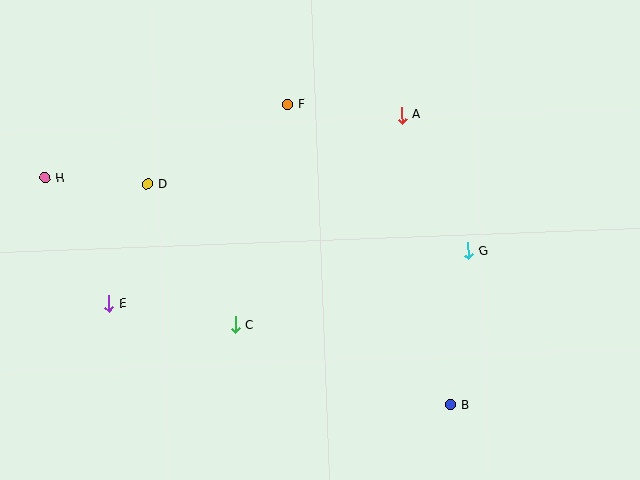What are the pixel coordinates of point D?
Point D is at (148, 184).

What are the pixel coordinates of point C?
Point C is at (235, 325).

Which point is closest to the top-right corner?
Point A is closest to the top-right corner.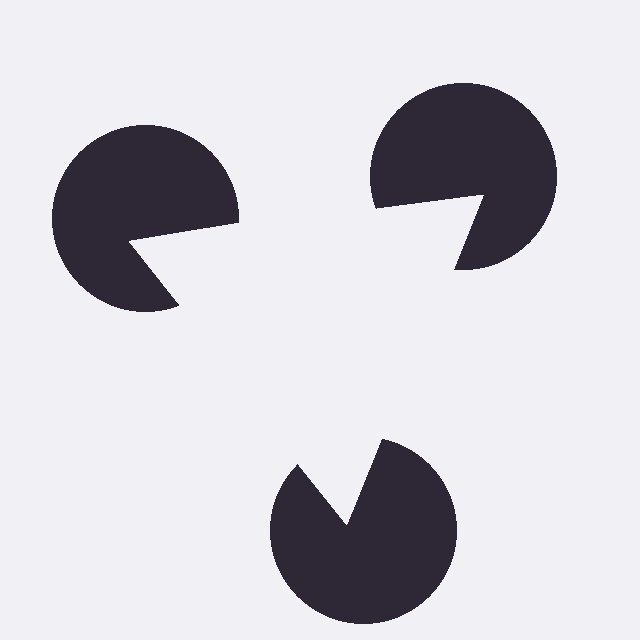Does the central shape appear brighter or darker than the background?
It typically appears slightly brighter than the background, even though no actual brightness change is drawn.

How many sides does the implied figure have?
3 sides.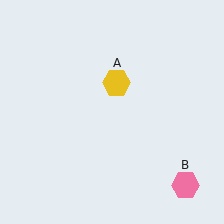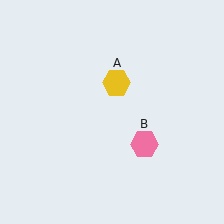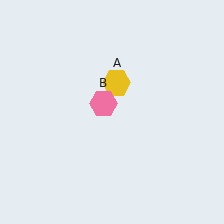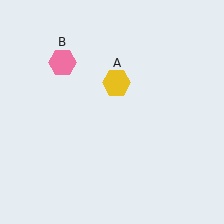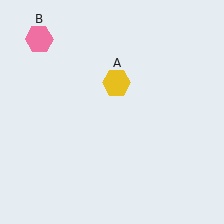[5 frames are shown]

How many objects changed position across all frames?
1 object changed position: pink hexagon (object B).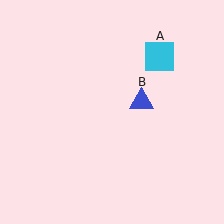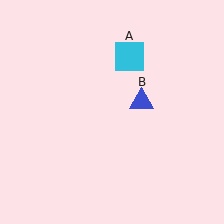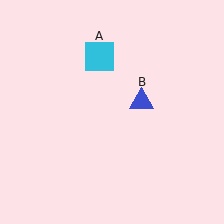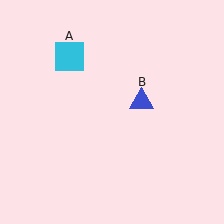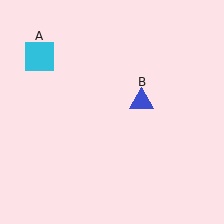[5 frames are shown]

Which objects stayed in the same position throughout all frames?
Blue triangle (object B) remained stationary.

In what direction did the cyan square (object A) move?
The cyan square (object A) moved left.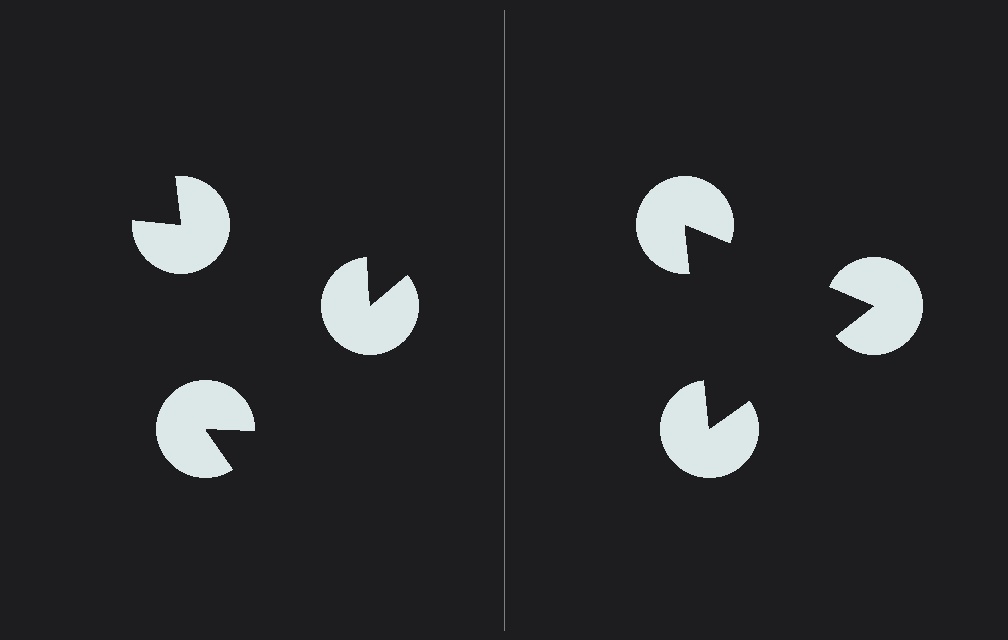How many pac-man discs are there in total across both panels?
6 — 3 on each side.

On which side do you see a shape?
An illusory triangle appears on the right side. On the left side the wedge cuts are rotated, so no coherent shape forms.